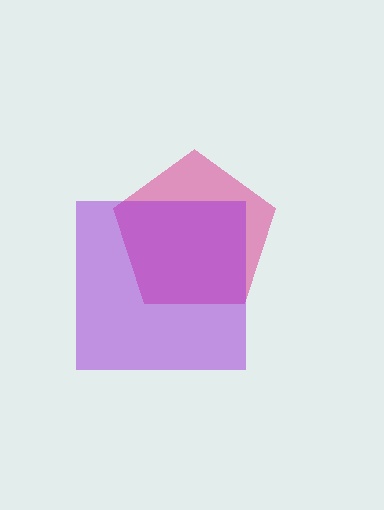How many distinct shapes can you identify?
There are 2 distinct shapes: a pink pentagon, a purple square.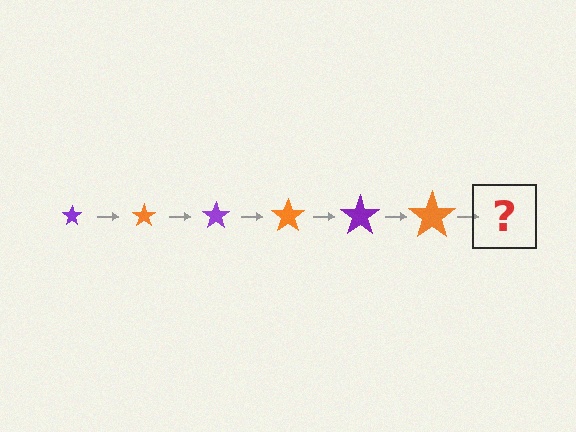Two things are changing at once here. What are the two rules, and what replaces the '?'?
The two rules are that the star grows larger each step and the color cycles through purple and orange. The '?' should be a purple star, larger than the previous one.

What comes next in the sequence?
The next element should be a purple star, larger than the previous one.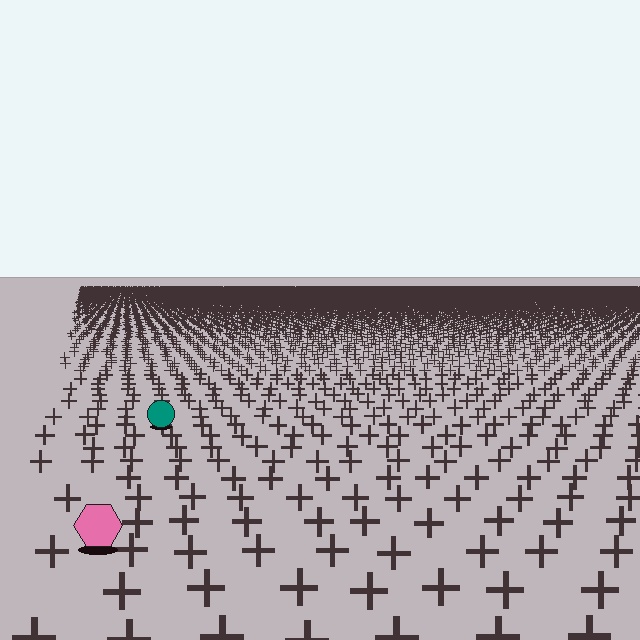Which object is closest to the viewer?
The pink hexagon is closest. The texture marks near it are larger and more spread out.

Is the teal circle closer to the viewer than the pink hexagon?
No. The pink hexagon is closer — you can tell from the texture gradient: the ground texture is coarser near it.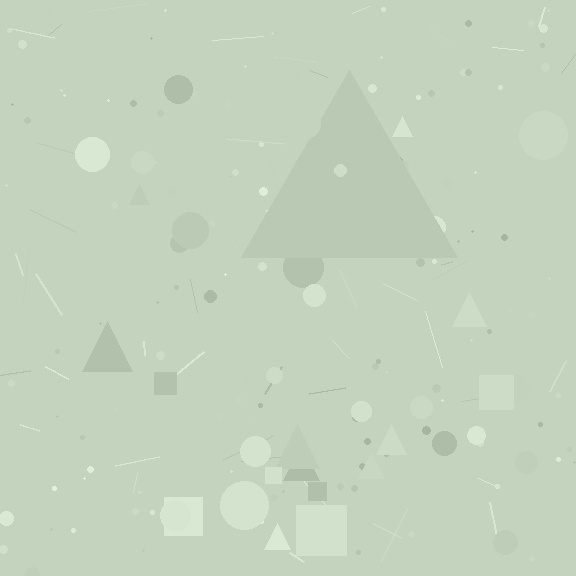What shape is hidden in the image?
A triangle is hidden in the image.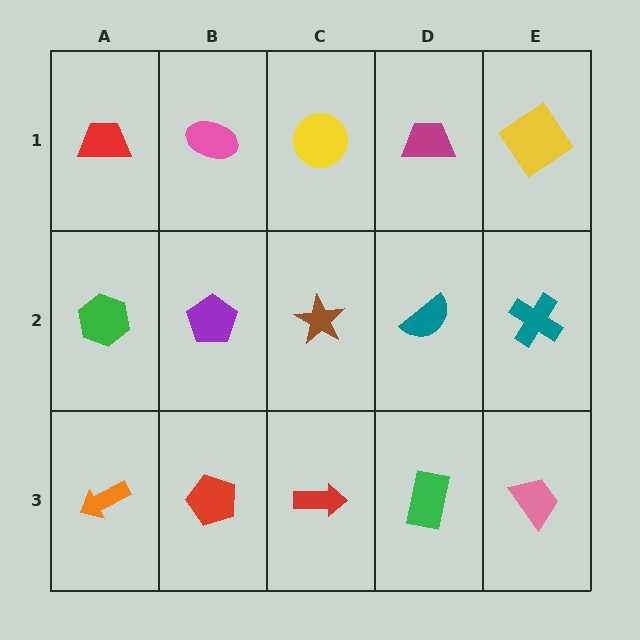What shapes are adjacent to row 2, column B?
A pink ellipse (row 1, column B), a red pentagon (row 3, column B), a green hexagon (row 2, column A), a brown star (row 2, column C).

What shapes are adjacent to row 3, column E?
A teal cross (row 2, column E), a green rectangle (row 3, column D).